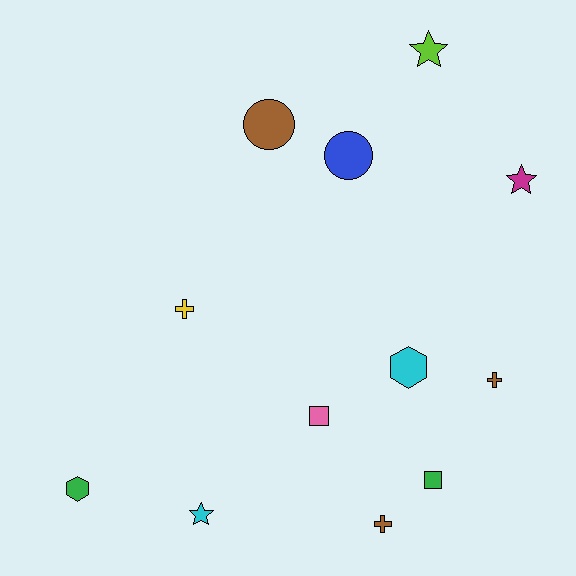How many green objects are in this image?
There are 2 green objects.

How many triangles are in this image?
There are no triangles.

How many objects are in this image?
There are 12 objects.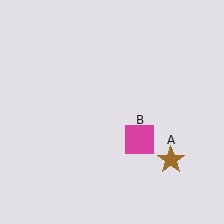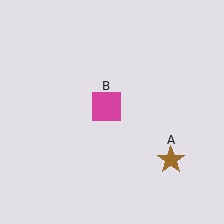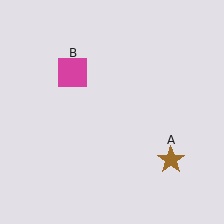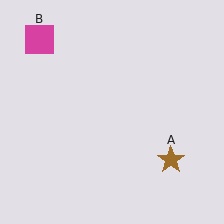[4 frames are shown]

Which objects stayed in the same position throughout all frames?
Brown star (object A) remained stationary.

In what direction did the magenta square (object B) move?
The magenta square (object B) moved up and to the left.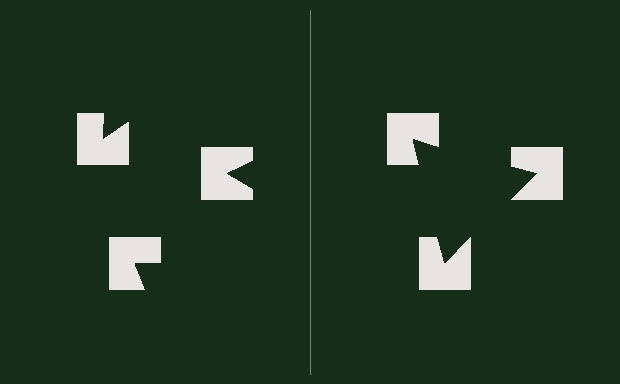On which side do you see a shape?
An illusory triangle appears on the right side. On the left side the wedge cuts are rotated, so no coherent shape forms.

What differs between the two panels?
The notched squares are positioned identically on both sides; only the wedge orientations differ. On the right they align to a triangle; on the left they are misaligned.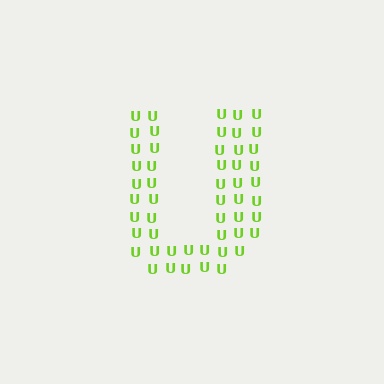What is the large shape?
The large shape is the letter U.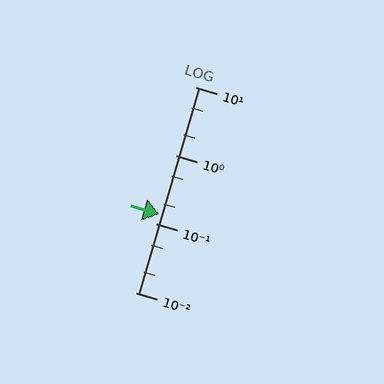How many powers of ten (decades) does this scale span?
The scale spans 3 decades, from 0.01 to 10.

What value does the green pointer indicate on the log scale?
The pointer indicates approximately 0.14.